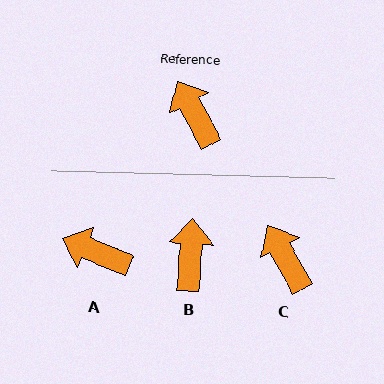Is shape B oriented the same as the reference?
No, it is off by about 32 degrees.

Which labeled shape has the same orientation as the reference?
C.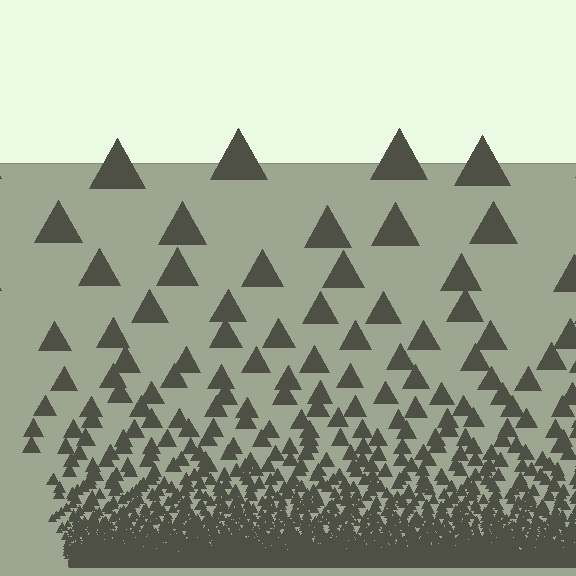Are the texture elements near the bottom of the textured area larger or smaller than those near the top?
Smaller. The gradient is inverted — elements near the bottom are smaller and denser.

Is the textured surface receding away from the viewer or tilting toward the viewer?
The surface appears to tilt toward the viewer. Texture elements get larger and sparser toward the top.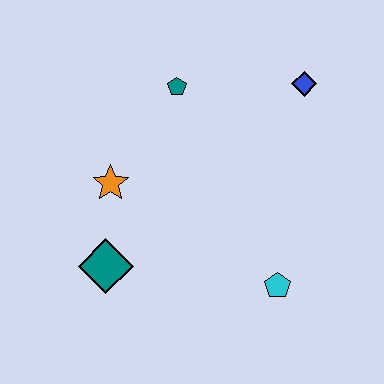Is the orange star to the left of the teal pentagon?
Yes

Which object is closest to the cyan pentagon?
The teal diamond is closest to the cyan pentagon.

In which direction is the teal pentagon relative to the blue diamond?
The teal pentagon is to the left of the blue diamond.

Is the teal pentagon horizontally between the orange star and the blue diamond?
Yes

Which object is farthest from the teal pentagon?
The cyan pentagon is farthest from the teal pentagon.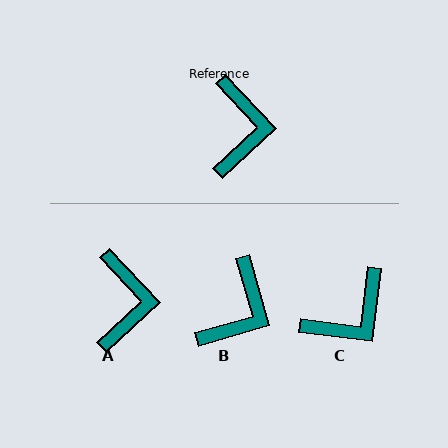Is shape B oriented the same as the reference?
No, it is off by about 27 degrees.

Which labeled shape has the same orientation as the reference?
A.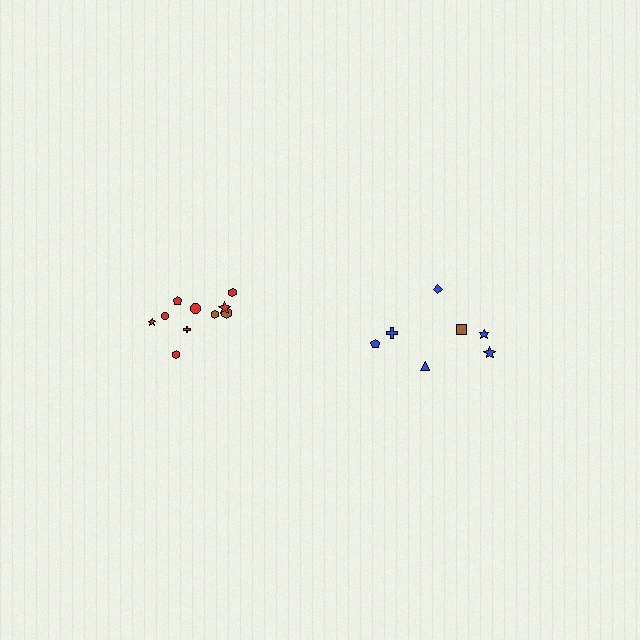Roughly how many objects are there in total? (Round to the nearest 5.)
Roughly 15 objects in total.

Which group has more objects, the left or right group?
The left group.